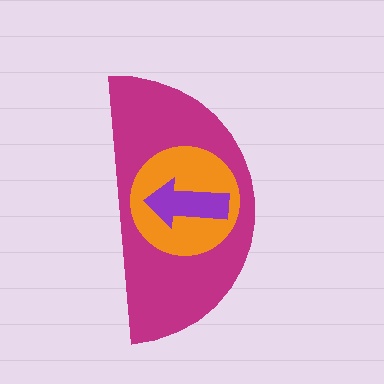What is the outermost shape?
The magenta semicircle.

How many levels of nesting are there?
3.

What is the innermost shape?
The purple arrow.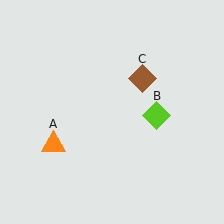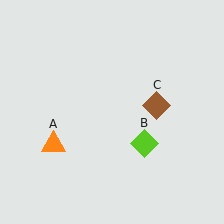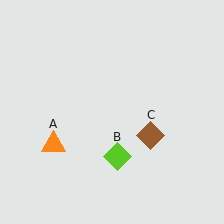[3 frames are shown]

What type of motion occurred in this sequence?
The lime diamond (object B), brown diamond (object C) rotated clockwise around the center of the scene.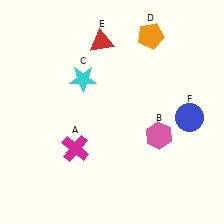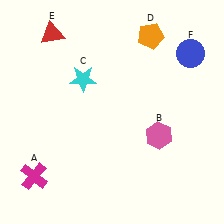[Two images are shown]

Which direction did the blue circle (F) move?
The blue circle (F) moved up.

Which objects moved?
The objects that moved are: the magenta cross (A), the red triangle (E), the blue circle (F).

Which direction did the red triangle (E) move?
The red triangle (E) moved left.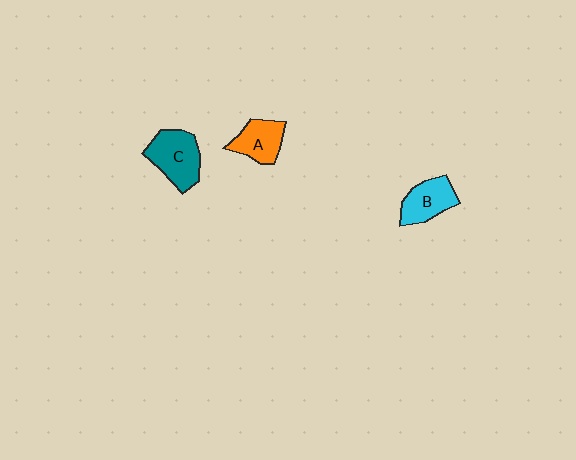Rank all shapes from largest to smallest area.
From largest to smallest: C (teal), B (cyan), A (orange).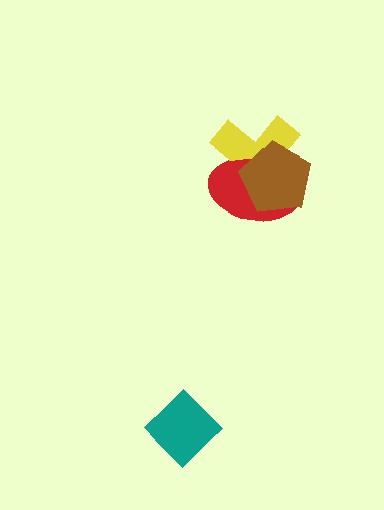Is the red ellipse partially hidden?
Yes, it is partially covered by another shape.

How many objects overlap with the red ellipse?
2 objects overlap with the red ellipse.